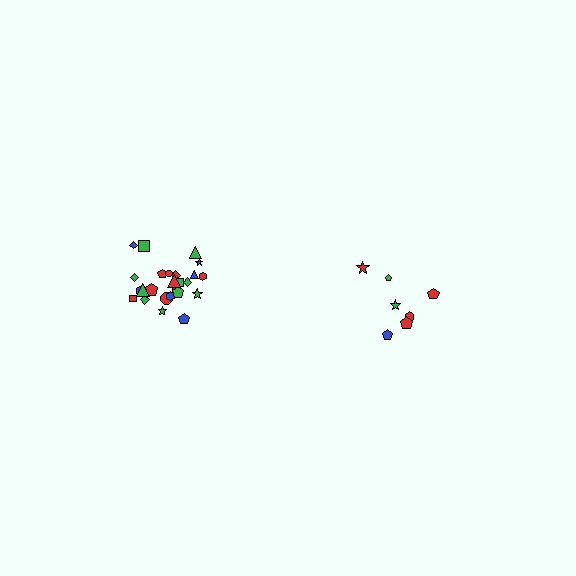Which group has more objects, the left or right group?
The left group.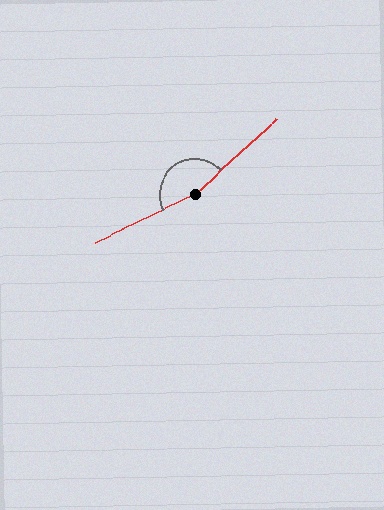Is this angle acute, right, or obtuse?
It is obtuse.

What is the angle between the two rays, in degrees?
Approximately 163 degrees.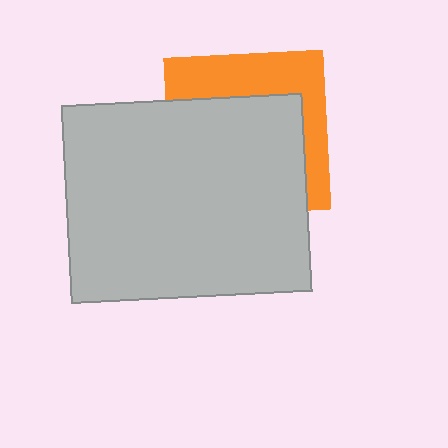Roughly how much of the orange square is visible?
A small part of it is visible (roughly 36%).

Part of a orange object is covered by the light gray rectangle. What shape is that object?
It is a square.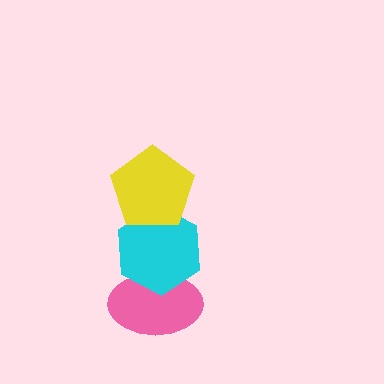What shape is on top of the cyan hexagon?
The yellow pentagon is on top of the cyan hexagon.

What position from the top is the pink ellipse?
The pink ellipse is 3rd from the top.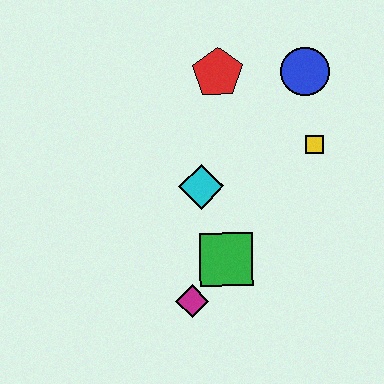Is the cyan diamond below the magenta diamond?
No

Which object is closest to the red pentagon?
The blue circle is closest to the red pentagon.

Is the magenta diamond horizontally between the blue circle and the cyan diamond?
No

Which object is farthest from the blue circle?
The magenta diamond is farthest from the blue circle.